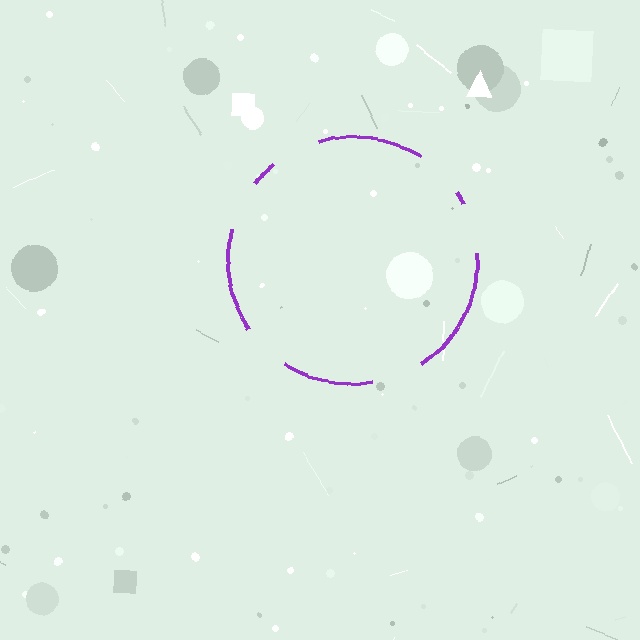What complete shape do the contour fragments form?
The contour fragments form a circle.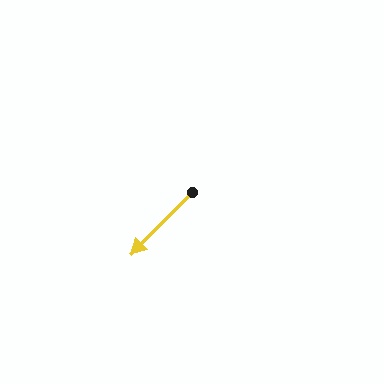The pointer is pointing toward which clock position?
Roughly 7 o'clock.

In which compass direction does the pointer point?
Southwest.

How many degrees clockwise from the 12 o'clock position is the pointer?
Approximately 224 degrees.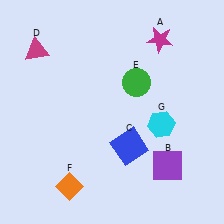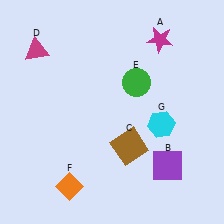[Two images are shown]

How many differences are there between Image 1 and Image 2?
There is 1 difference between the two images.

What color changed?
The square (C) changed from blue in Image 1 to brown in Image 2.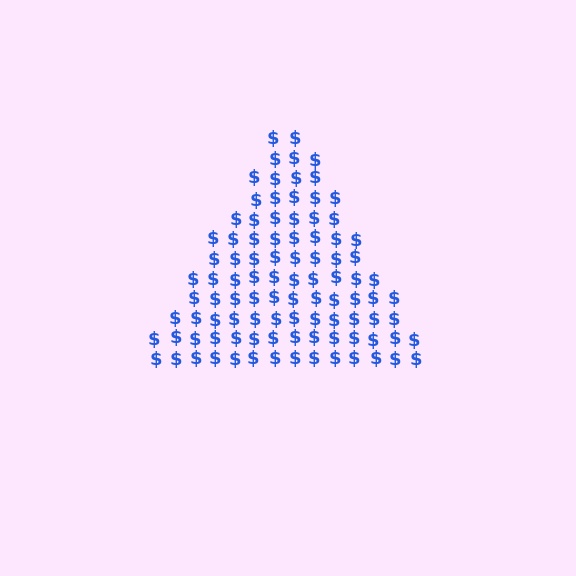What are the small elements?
The small elements are dollar signs.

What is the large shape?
The large shape is a triangle.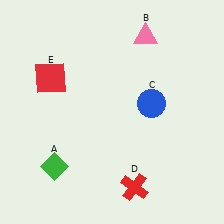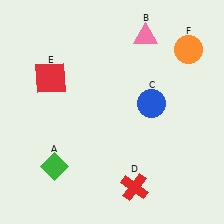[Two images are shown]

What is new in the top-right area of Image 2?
An orange circle (F) was added in the top-right area of Image 2.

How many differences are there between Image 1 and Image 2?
There is 1 difference between the two images.